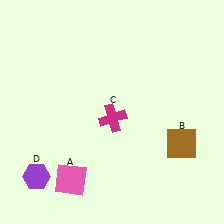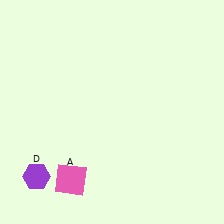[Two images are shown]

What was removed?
The brown square (B), the magenta cross (C) were removed in Image 2.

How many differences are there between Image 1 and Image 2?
There are 2 differences between the two images.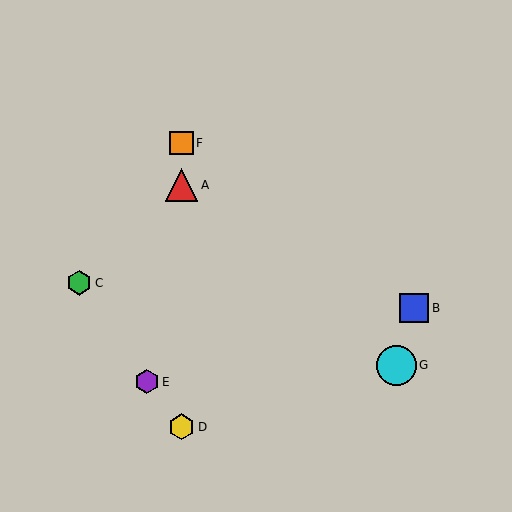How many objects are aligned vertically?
3 objects (A, D, F) are aligned vertically.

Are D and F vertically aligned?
Yes, both are at x≈182.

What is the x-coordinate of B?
Object B is at x≈414.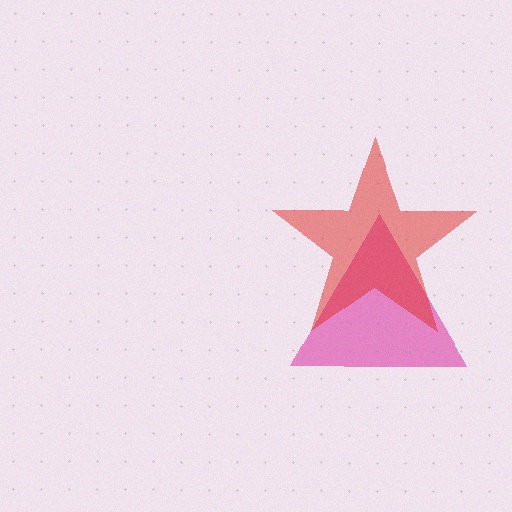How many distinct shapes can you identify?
There are 2 distinct shapes: a pink triangle, a red star.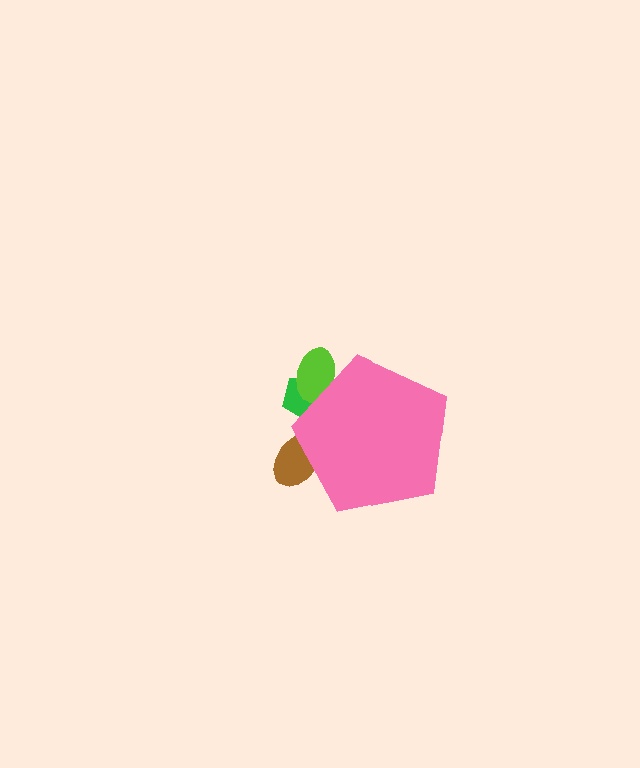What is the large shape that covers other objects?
A pink pentagon.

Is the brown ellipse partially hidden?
Yes, the brown ellipse is partially hidden behind the pink pentagon.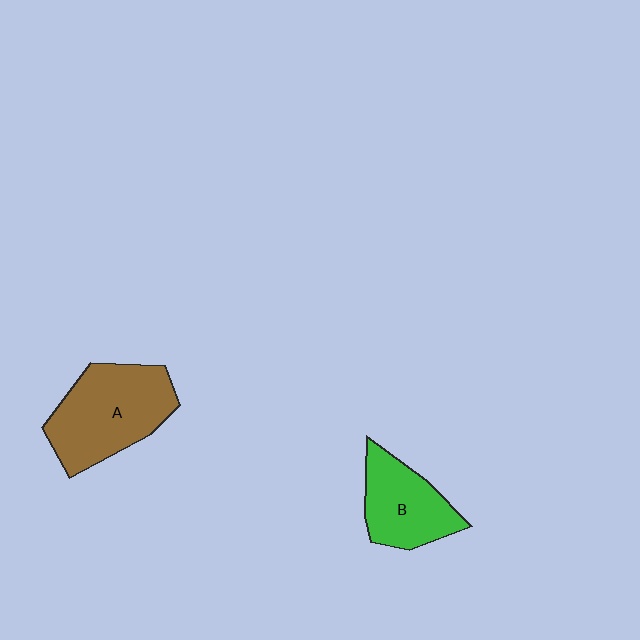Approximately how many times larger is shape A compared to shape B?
Approximately 1.4 times.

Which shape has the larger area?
Shape A (brown).